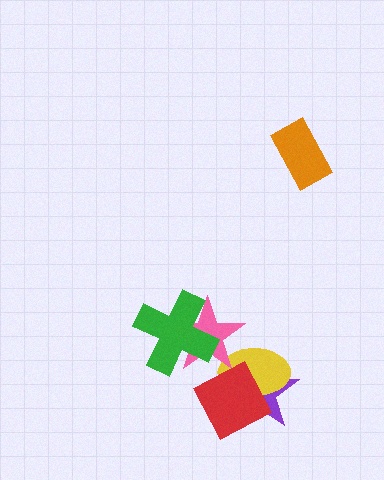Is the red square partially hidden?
No, no other shape covers it.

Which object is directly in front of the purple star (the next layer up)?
The yellow ellipse is directly in front of the purple star.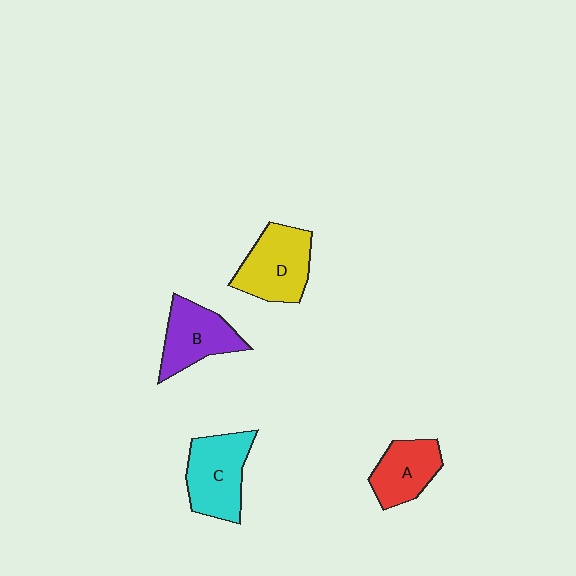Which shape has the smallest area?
Shape A (red).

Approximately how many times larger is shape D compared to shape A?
Approximately 1.3 times.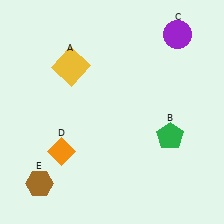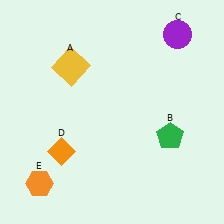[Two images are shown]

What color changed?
The hexagon (E) changed from brown in Image 1 to orange in Image 2.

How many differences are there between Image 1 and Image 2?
There is 1 difference between the two images.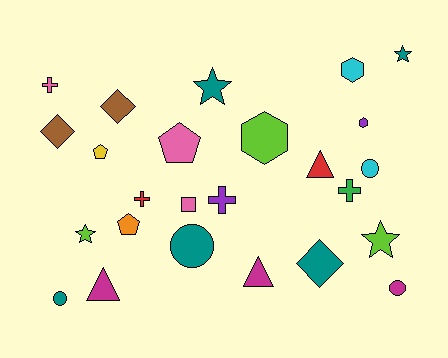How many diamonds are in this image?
There are 3 diamonds.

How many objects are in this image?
There are 25 objects.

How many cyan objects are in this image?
There are 2 cyan objects.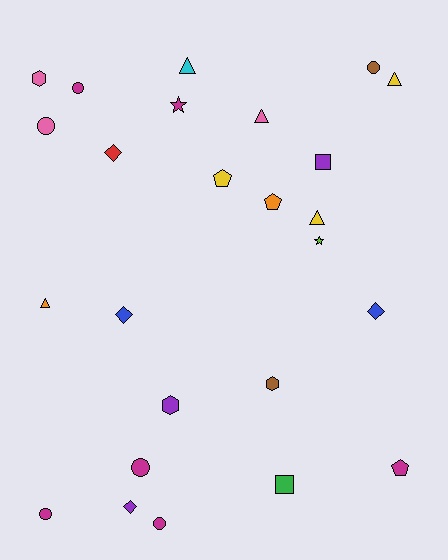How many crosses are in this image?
There are no crosses.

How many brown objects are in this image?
There are 2 brown objects.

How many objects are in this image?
There are 25 objects.